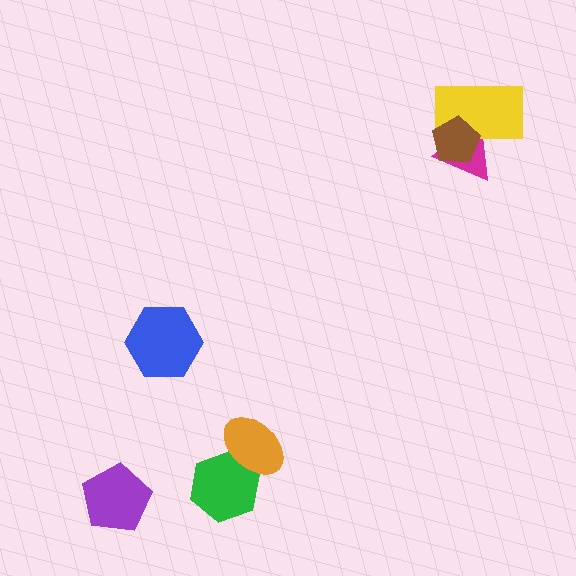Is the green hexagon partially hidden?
Yes, it is partially covered by another shape.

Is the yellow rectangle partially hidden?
Yes, it is partially covered by another shape.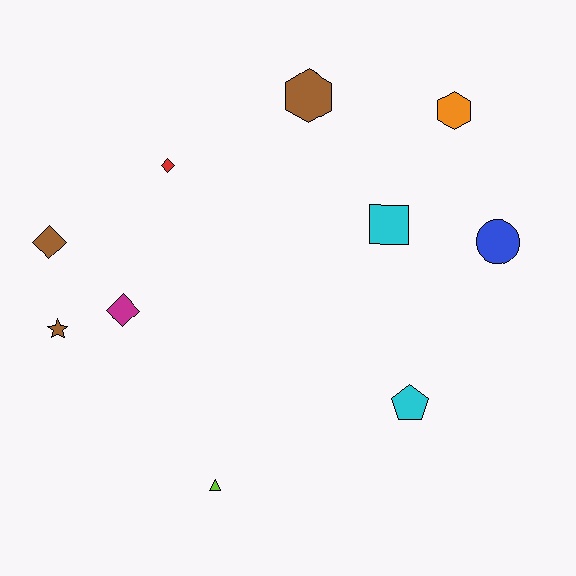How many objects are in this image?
There are 10 objects.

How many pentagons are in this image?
There is 1 pentagon.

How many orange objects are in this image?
There is 1 orange object.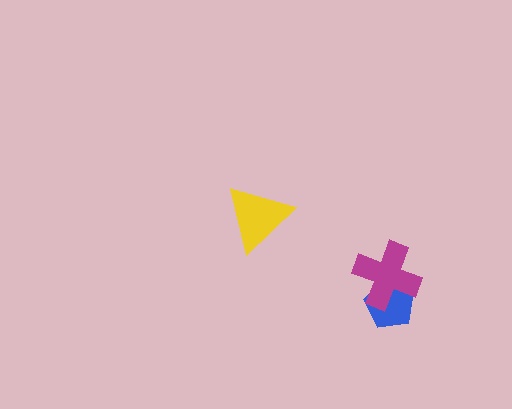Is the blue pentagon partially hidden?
Yes, it is partially covered by another shape.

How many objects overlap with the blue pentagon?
1 object overlaps with the blue pentagon.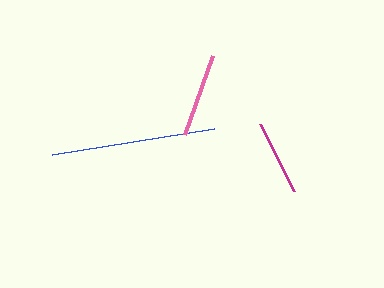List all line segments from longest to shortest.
From longest to shortest: blue, pink, magenta.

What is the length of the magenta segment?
The magenta segment is approximately 75 pixels long.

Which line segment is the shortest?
The magenta line is the shortest at approximately 75 pixels.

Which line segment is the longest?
The blue line is the longest at approximately 164 pixels.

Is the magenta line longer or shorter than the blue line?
The blue line is longer than the magenta line.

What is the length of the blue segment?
The blue segment is approximately 164 pixels long.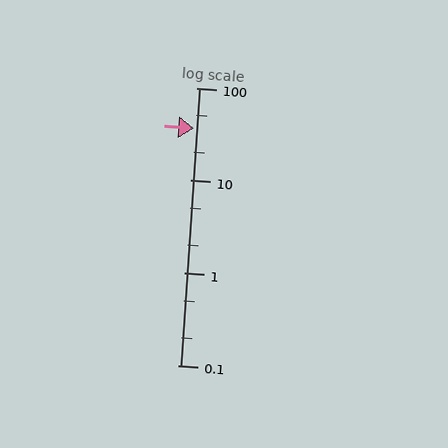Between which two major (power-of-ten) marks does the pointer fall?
The pointer is between 10 and 100.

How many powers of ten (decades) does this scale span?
The scale spans 3 decades, from 0.1 to 100.